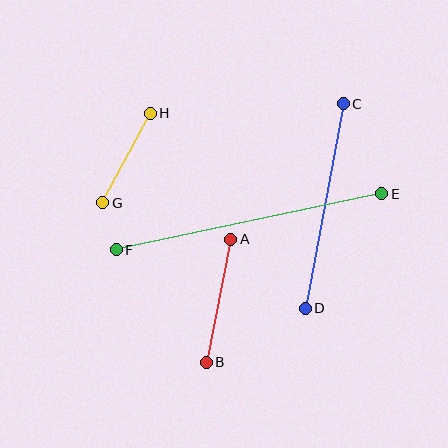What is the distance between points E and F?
The distance is approximately 271 pixels.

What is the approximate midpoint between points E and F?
The midpoint is at approximately (249, 222) pixels.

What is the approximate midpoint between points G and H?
The midpoint is at approximately (127, 158) pixels.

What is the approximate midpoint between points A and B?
The midpoint is at approximately (219, 301) pixels.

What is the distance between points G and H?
The distance is approximately 101 pixels.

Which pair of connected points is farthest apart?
Points E and F are farthest apart.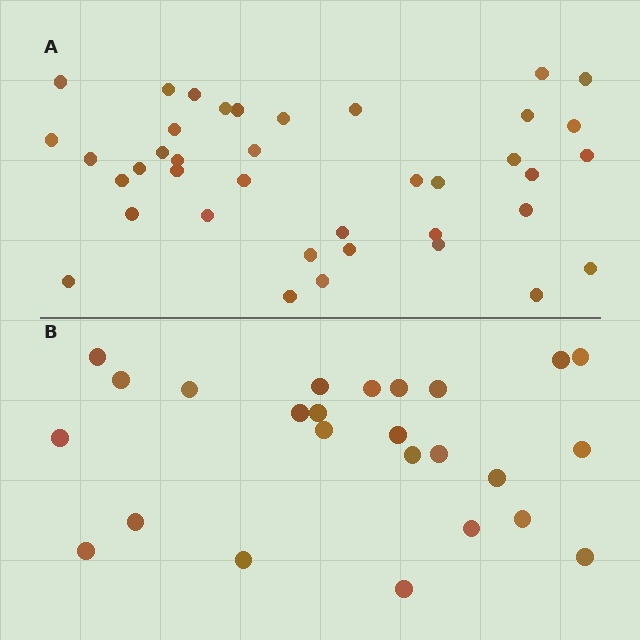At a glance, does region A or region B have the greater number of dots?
Region A (the top region) has more dots.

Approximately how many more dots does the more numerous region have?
Region A has approximately 15 more dots than region B.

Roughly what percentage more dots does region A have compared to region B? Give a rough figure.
About 55% more.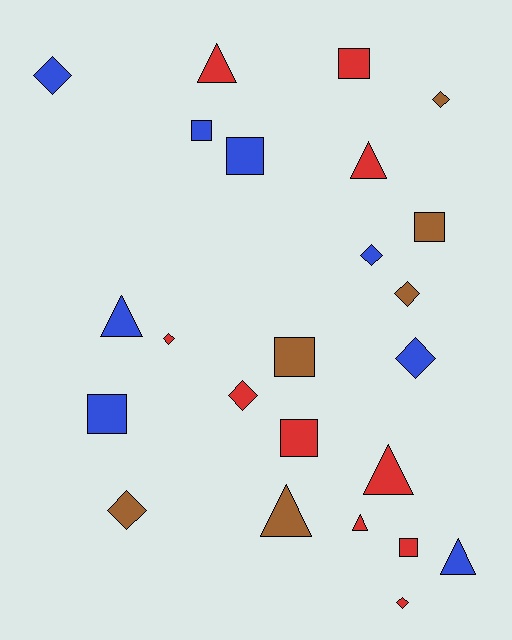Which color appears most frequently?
Red, with 10 objects.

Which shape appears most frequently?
Diamond, with 9 objects.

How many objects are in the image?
There are 24 objects.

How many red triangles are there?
There are 4 red triangles.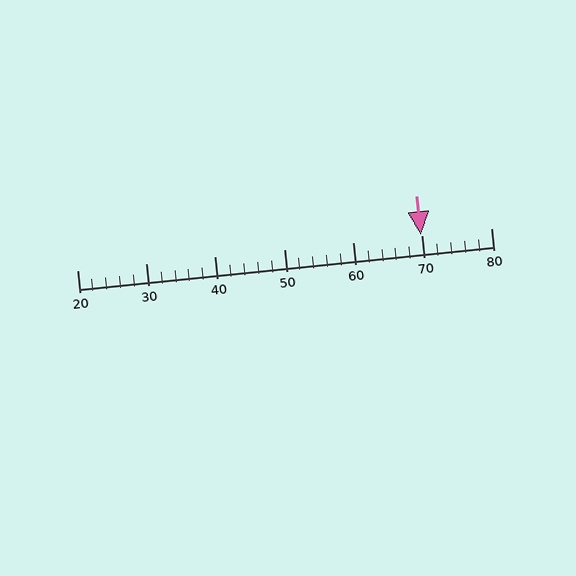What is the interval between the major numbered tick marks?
The major tick marks are spaced 10 units apart.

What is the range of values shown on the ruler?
The ruler shows values from 20 to 80.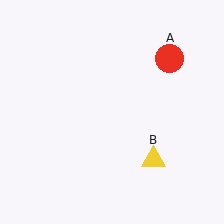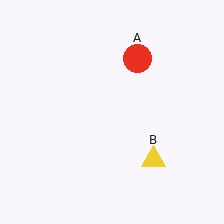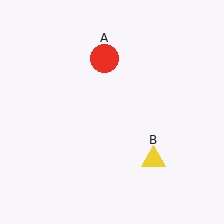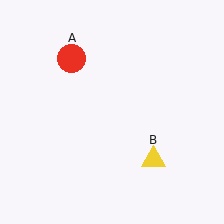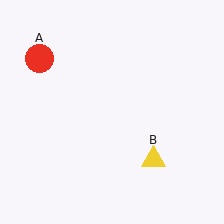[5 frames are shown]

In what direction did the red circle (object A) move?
The red circle (object A) moved left.